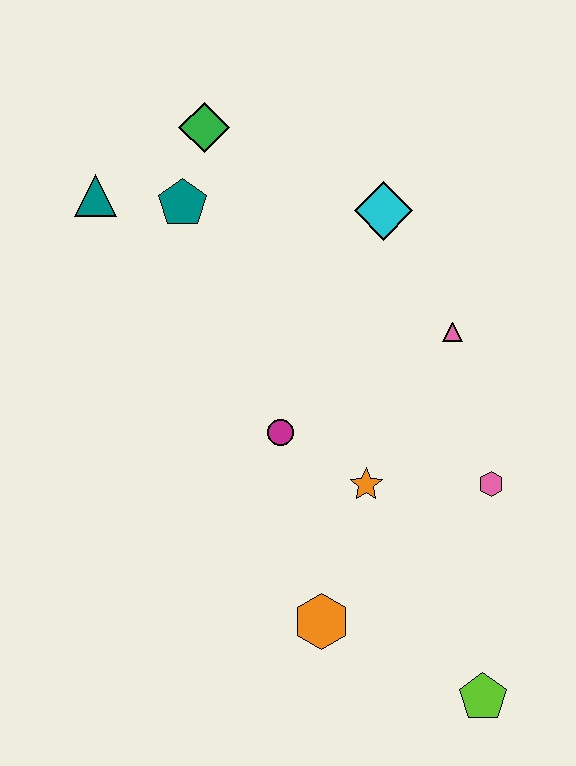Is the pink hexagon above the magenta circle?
No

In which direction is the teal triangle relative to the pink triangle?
The teal triangle is to the left of the pink triangle.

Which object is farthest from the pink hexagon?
The teal triangle is farthest from the pink hexagon.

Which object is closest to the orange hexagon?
The orange star is closest to the orange hexagon.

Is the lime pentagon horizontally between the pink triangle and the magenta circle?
No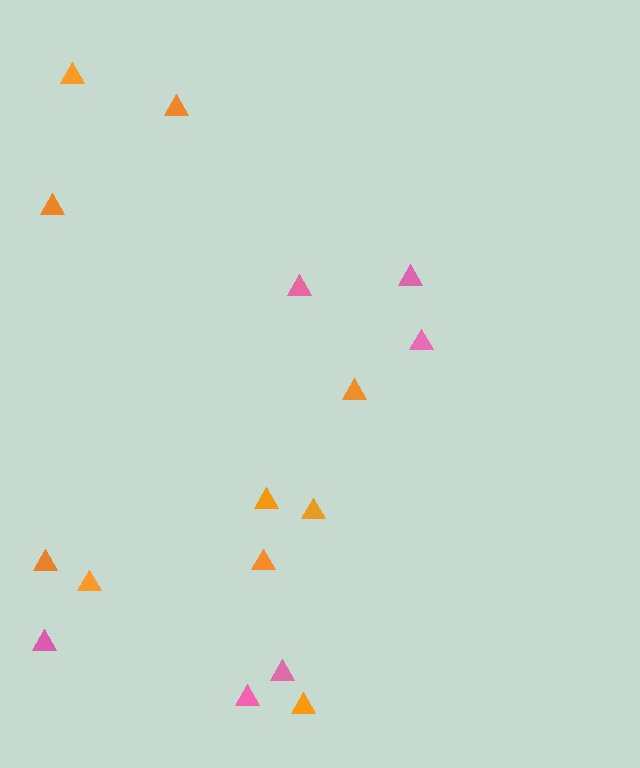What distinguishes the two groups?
There are 2 groups: one group of orange triangles (10) and one group of pink triangles (6).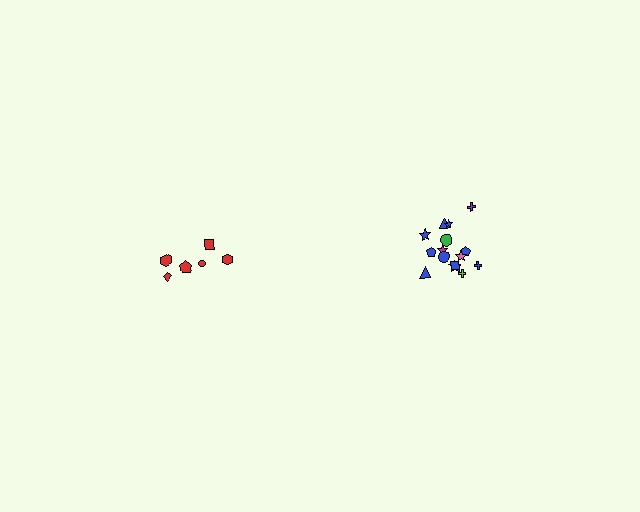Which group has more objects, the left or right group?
The right group.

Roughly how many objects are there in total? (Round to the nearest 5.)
Roughly 20 objects in total.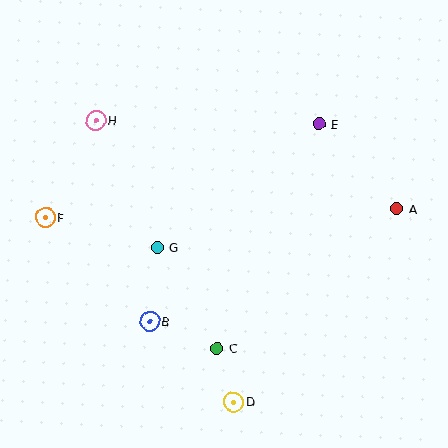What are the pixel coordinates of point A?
Point A is at (397, 208).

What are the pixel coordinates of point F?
Point F is at (45, 217).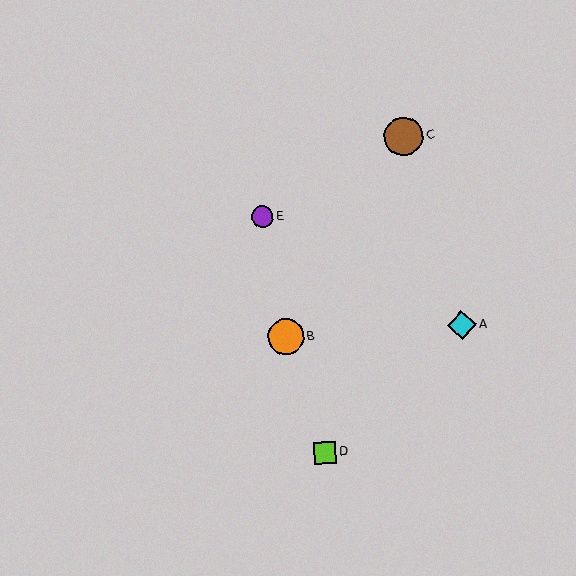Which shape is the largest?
The brown circle (labeled C) is the largest.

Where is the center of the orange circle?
The center of the orange circle is at (286, 337).